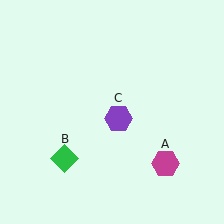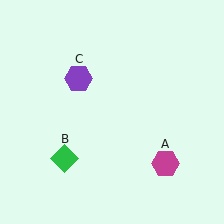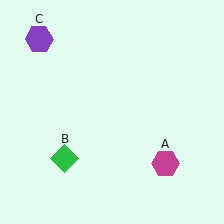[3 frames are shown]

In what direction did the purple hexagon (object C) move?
The purple hexagon (object C) moved up and to the left.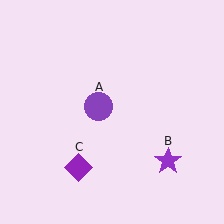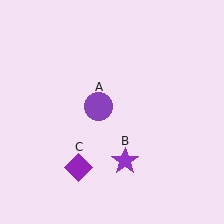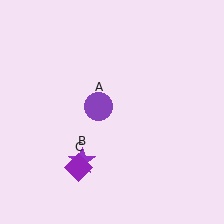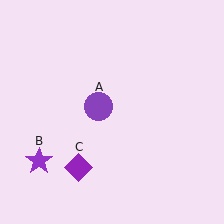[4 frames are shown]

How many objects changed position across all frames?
1 object changed position: purple star (object B).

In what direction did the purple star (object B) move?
The purple star (object B) moved left.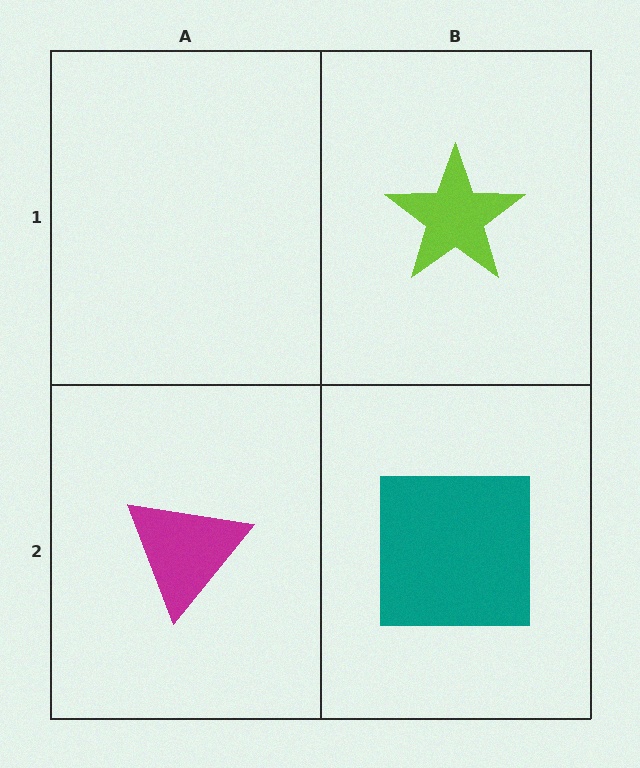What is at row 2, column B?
A teal square.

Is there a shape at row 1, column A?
No, that cell is empty.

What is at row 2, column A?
A magenta triangle.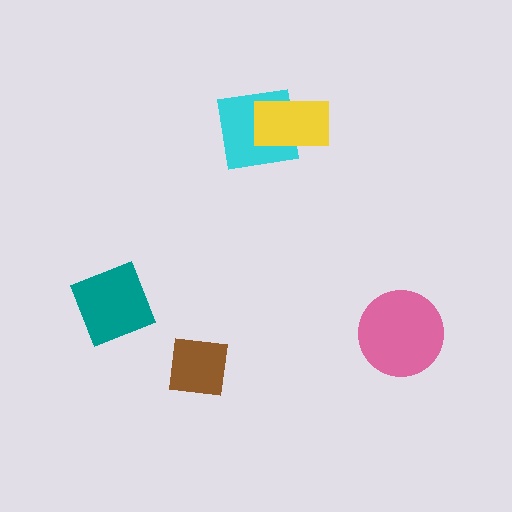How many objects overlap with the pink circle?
0 objects overlap with the pink circle.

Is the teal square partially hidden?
No, no other shape covers it.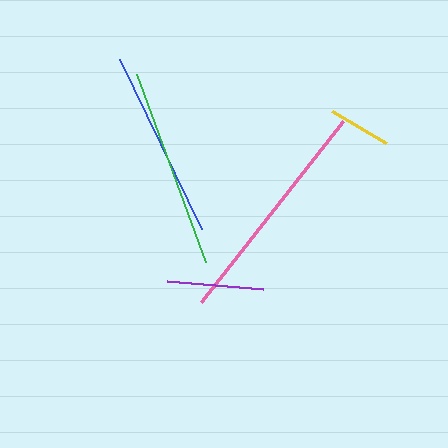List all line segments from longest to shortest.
From longest to shortest: pink, green, blue, purple, yellow.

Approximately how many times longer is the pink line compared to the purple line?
The pink line is approximately 2.4 times the length of the purple line.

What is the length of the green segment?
The green segment is approximately 200 pixels long.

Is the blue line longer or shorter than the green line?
The green line is longer than the blue line.